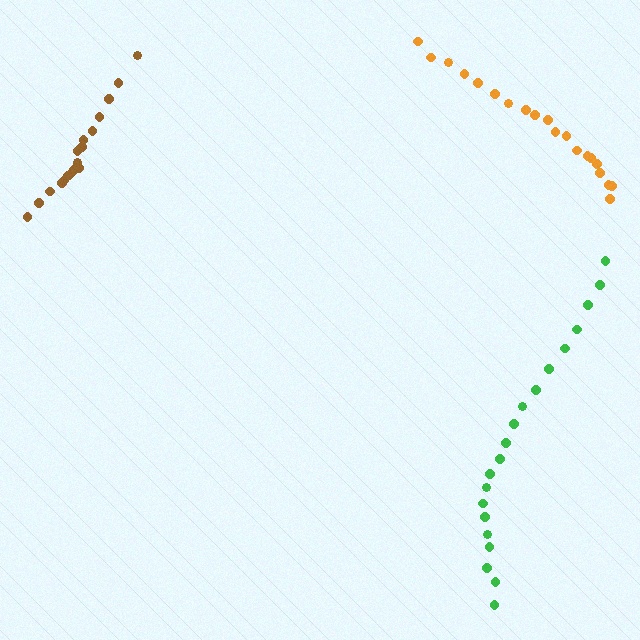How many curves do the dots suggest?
There are 3 distinct paths.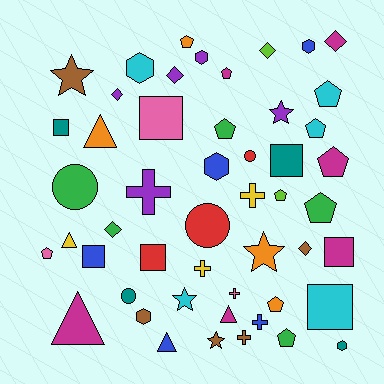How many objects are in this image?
There are 50 objects.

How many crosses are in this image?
There are 6 crosses.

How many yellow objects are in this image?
There are 3 yellow objects.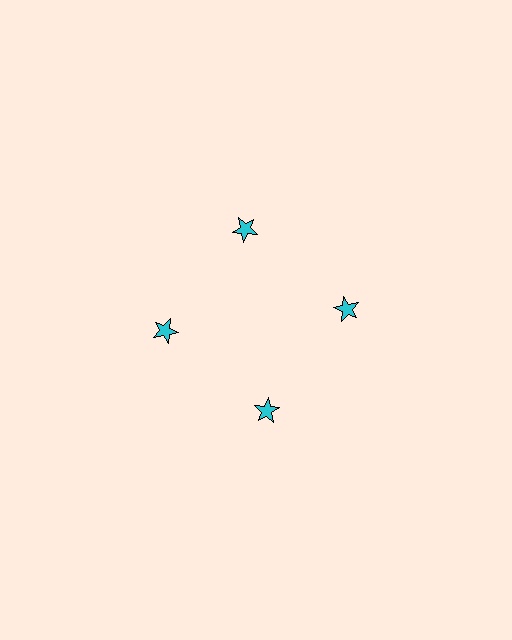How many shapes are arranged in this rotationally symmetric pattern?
There are 4 shapes, arranged in 4 groups of 1.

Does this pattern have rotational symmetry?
Yes, this pattern has 4-fold rotational symmetry. It looks the same after rotating 90 degrees around the center.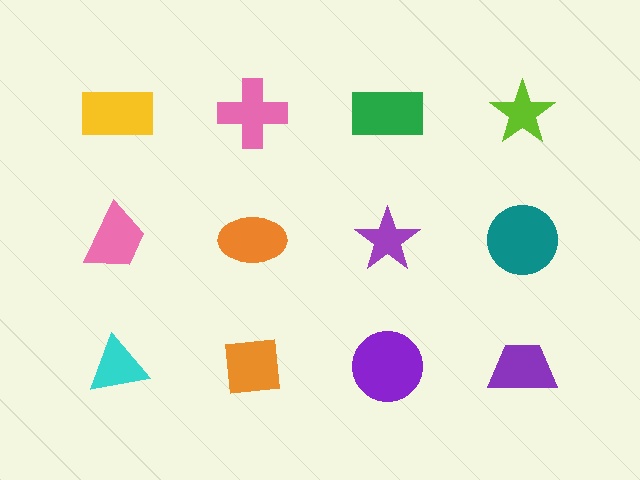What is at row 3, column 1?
A cyan triangle.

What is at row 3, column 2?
An orange square.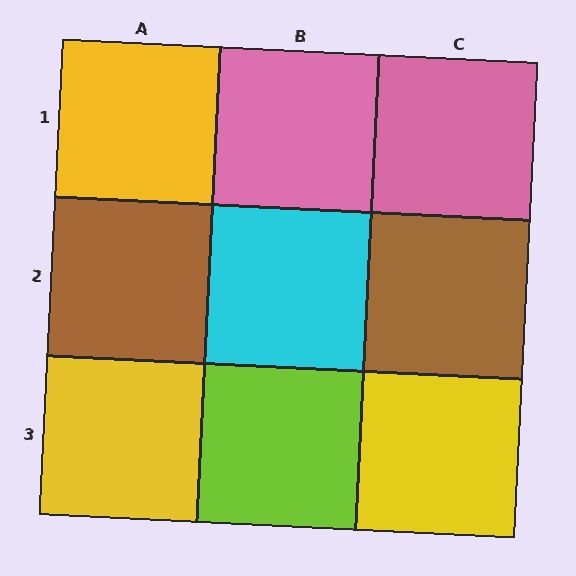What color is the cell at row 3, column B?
Lime.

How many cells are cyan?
1 cell is cyan.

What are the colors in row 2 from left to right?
Brown, cyan, brown.